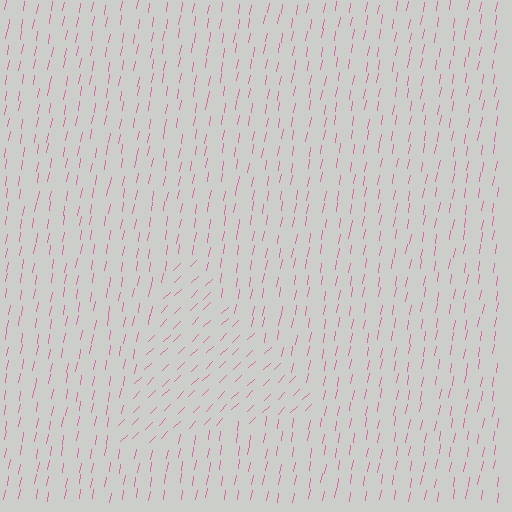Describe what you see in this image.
The image is filled with small pink line segments. A triangle region in the image has lines oriented differently from the surrounding lines, creating a visible texture boundary.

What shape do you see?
I see a triangle.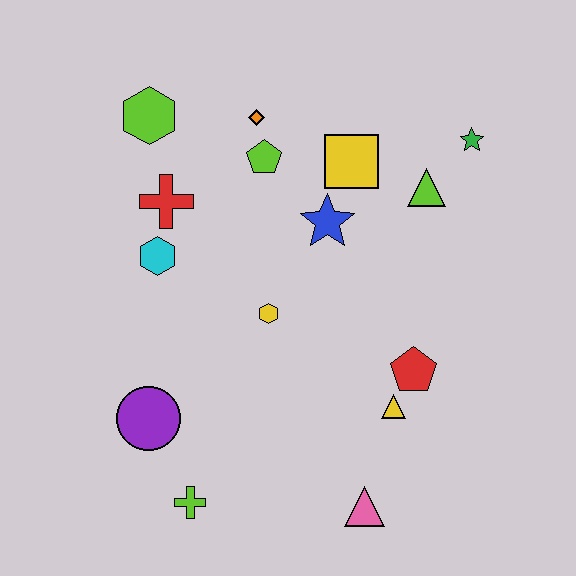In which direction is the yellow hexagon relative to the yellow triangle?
The yellow hexagon is to the left of the yellow triangle.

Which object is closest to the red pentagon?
The yellow triangle is closest to the red pentagon.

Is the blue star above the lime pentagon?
No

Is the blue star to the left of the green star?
Yes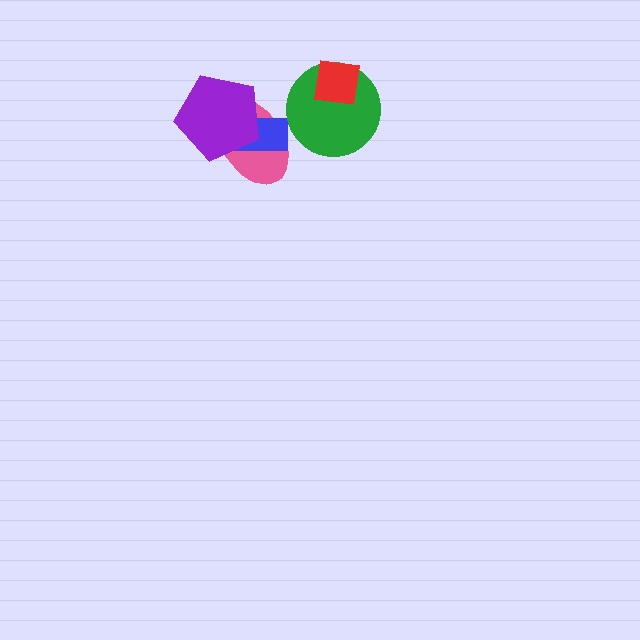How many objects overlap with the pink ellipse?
2 objects overlap with the pink ellipse.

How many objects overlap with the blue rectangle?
2 objects overlap with the blue rectangle.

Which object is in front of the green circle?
The red square is in front of the green circle.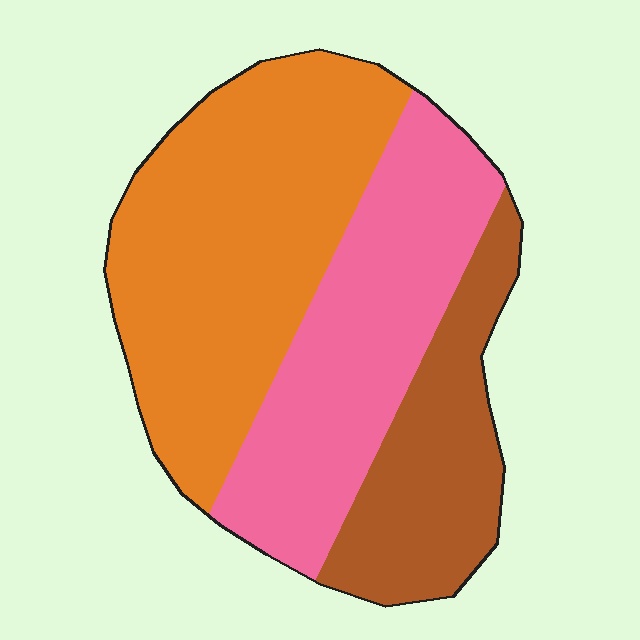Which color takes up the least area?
Brown, at roughly 20%.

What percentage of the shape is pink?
Pink takes up about one third (1/3) of the shape.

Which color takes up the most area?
Orange, at roughly 45%.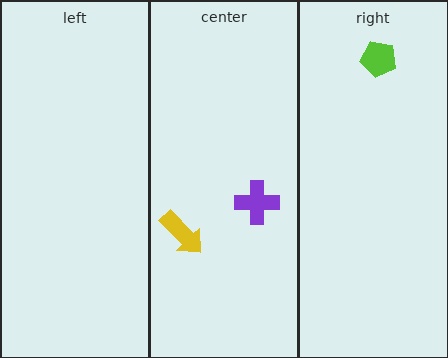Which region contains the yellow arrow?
The center region.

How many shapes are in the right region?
1.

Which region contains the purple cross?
The center region.